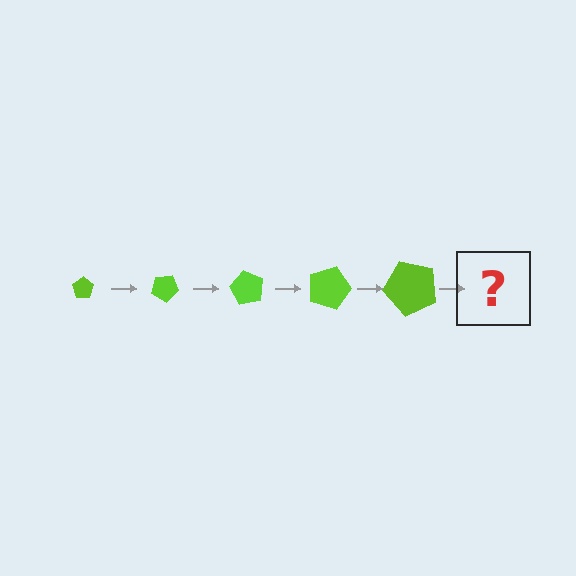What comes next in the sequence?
The next element should be a pentagon, larger than the previous one and rotated 150 degrees from the start.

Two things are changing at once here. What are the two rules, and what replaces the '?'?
The two rules are that the pentagon grows larger each step and it rotates 30 degrees each step. The '?' should be a pentagon, larger than the previous one and rotated 150 degrees from the start.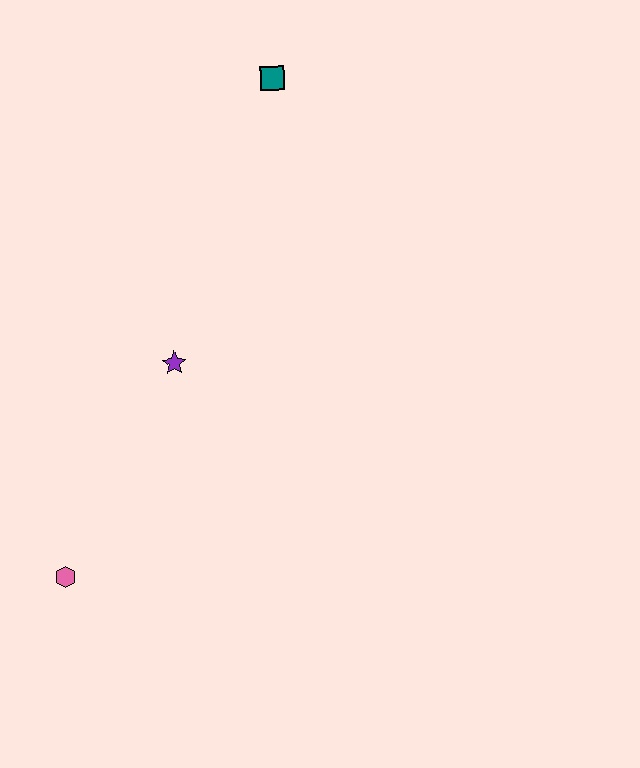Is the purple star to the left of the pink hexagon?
No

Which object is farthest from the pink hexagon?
The teal square is farthest from the pink hexagon.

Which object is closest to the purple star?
The pink hexagon is closest to the purple star.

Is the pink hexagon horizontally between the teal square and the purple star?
No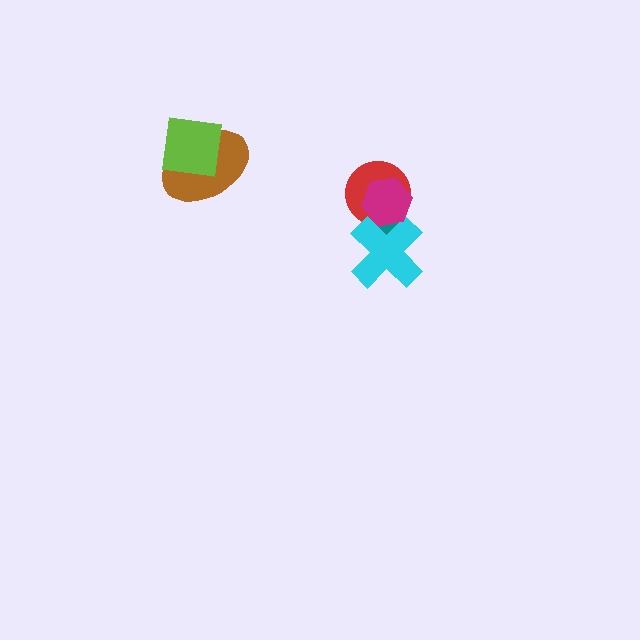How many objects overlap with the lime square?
1 object overlaps with the lime square.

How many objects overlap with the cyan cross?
3 objects overlap with the cyan cross.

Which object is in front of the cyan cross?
The magenta hexagon is in front of the cyan cross.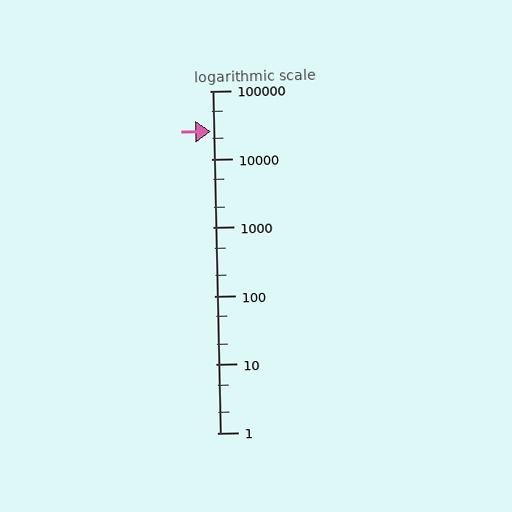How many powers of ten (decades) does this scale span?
The scale spans 5 decades, from 1 to 100000.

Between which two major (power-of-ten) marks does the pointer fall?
The pointer is between 10000 and 100000.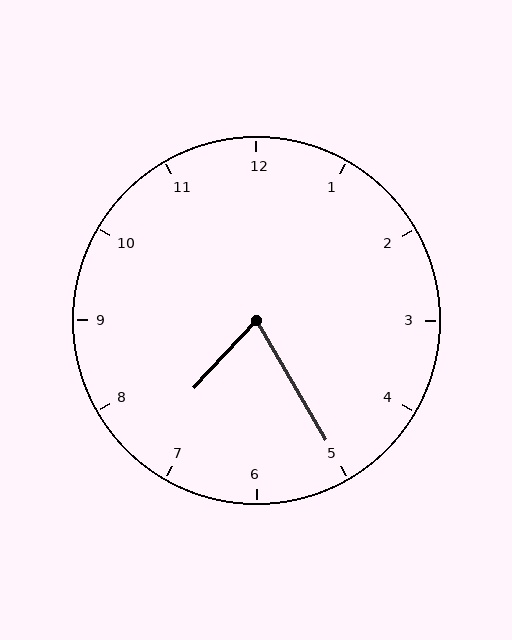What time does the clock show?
7:25.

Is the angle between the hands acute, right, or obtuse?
It is acute.